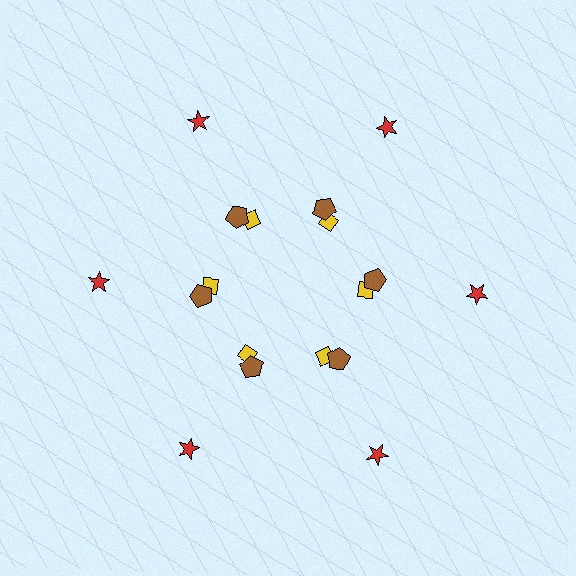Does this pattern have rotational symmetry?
Yes, this pattern has 6-fold rotational symmetry. It looks the same after rotating 60 degrees around the center.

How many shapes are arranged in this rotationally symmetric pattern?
There are 18 shapes, arranged in 6 groups of 3.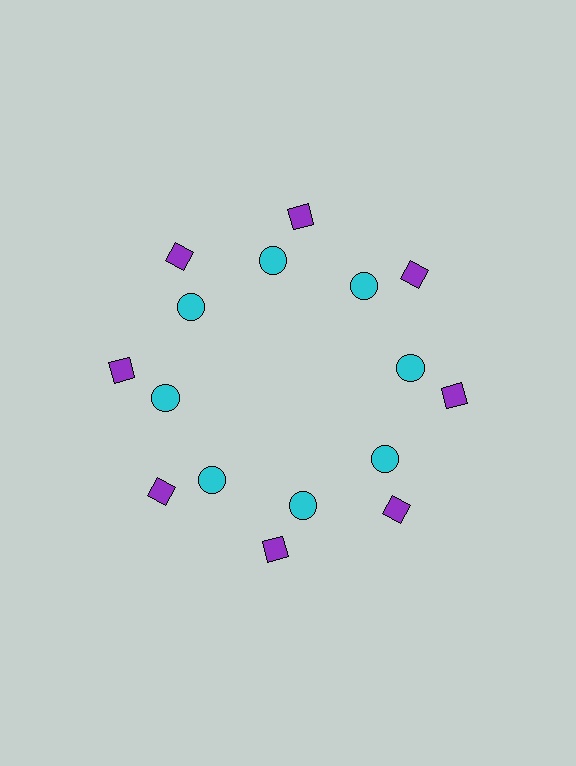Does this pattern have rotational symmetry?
Yes, this pattern has 8-fold rotational symmetry. It looks the same after rotating 45 degrees around the center.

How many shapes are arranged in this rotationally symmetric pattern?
There are 16 shapes, arranged in 8 groups of 2.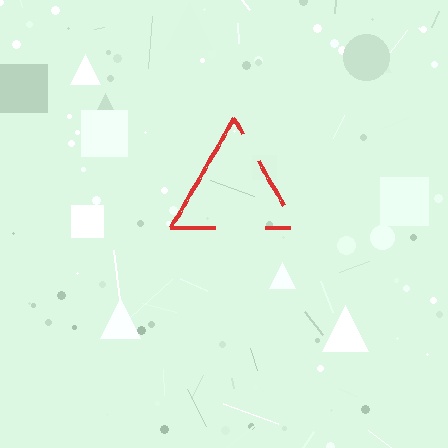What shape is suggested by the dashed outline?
The dashed outline suggests a triangle.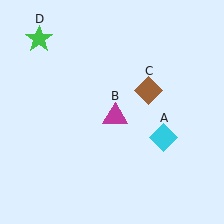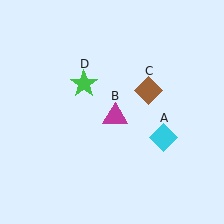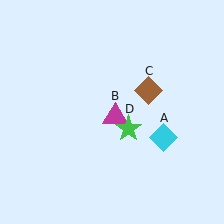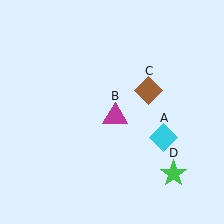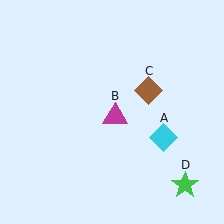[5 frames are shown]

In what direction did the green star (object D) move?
The green star (object D) moved down and to the right.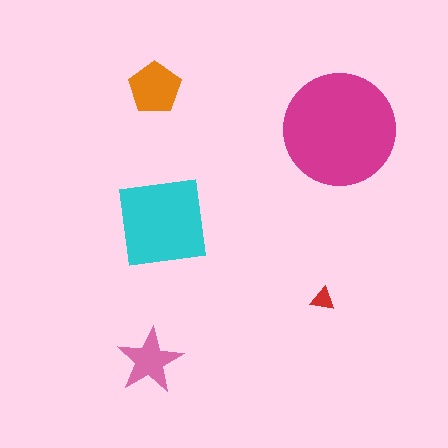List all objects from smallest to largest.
The red triangle, the pink star, the orange pentagon, the cyan square, the magenta circle.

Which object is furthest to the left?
The pink star is leftmost.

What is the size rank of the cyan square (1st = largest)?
2nd.